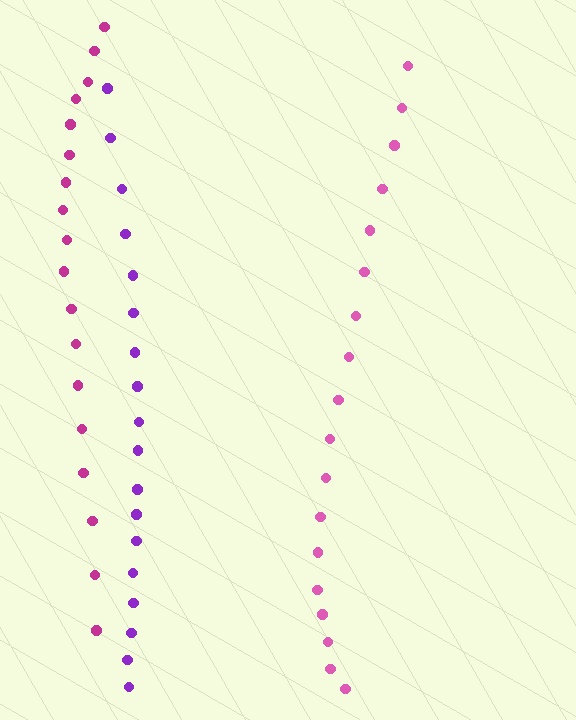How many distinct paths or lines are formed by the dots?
There are 3 distinct paths.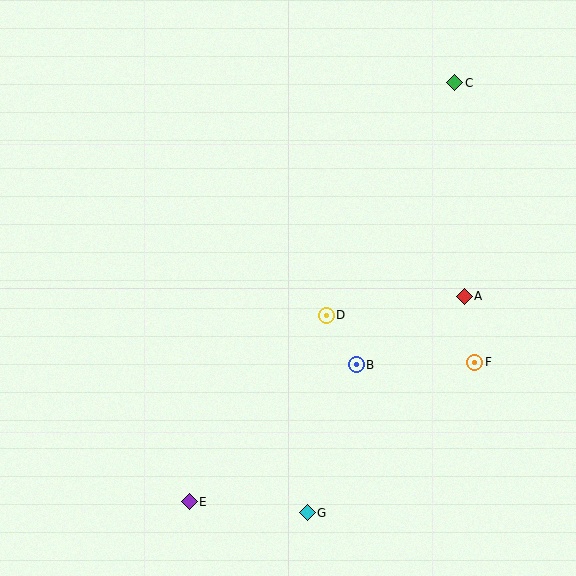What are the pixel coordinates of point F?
Point F is at (475, 362).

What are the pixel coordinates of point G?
Point G is at (307, 513).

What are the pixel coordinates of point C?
Point C is at (455, 83).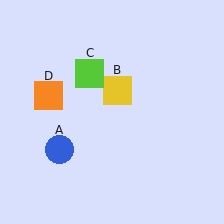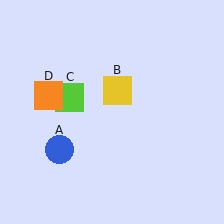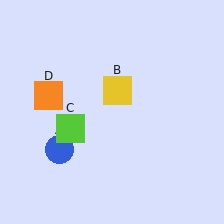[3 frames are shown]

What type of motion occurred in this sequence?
The lime square (object C) rotated counterclockwise around the center of the scene.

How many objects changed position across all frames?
1 object changed position: lime square (object C).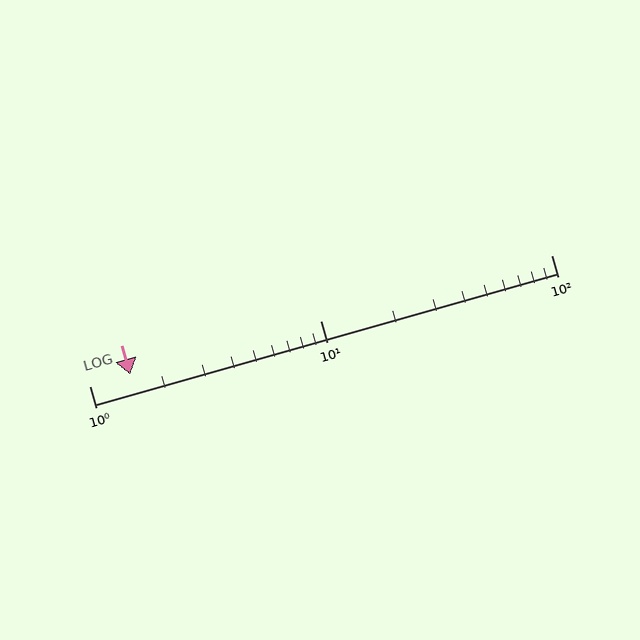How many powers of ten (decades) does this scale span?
The scale spans 2 decades, from 1 to 100.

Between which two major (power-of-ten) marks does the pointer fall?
The pointer is between 1 and 10.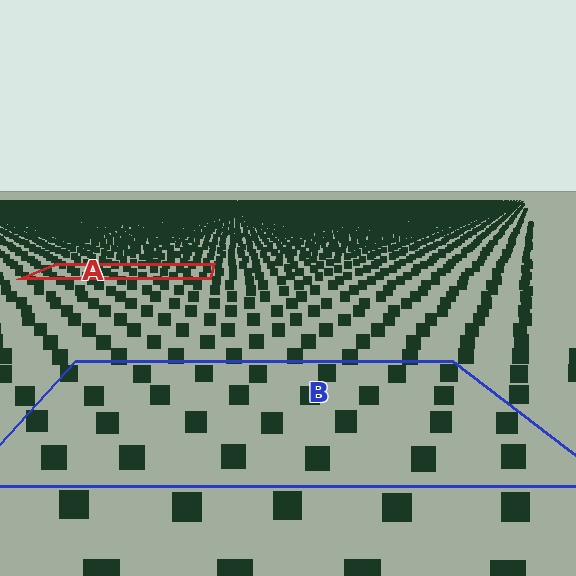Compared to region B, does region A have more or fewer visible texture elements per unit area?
Region A has more texture elements per unit area — they are packed more densely because it is farther away.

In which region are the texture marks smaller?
The texture marks are smaller in region A, because it is farther away.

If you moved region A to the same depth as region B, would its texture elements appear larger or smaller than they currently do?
They would appear larger. At a closer depth, the same texture elements are projected at a bigger on-screen size.